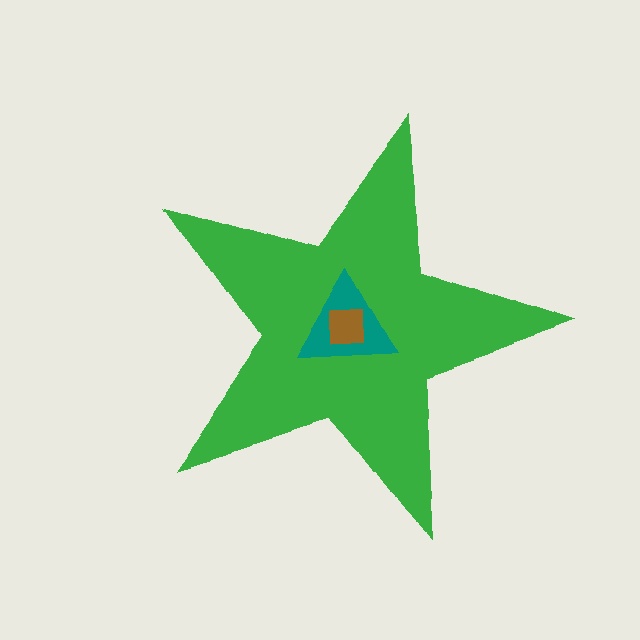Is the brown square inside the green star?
Yes.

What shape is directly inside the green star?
The teal triangle.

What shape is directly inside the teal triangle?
The brown square.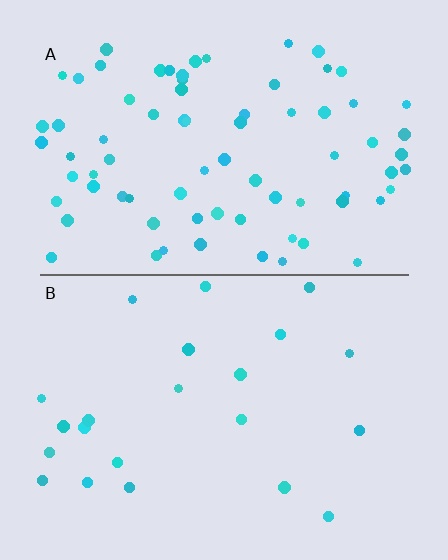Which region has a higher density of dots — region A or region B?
A (the top).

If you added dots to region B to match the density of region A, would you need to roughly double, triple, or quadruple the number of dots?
Approximately triple.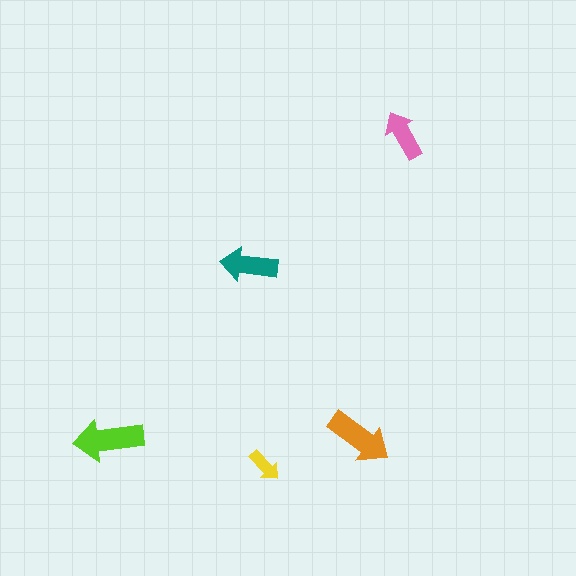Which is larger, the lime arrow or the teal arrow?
The lime one.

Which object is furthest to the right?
The pink arrow is rightmost.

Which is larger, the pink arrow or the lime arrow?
The lime one.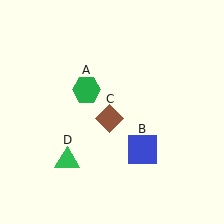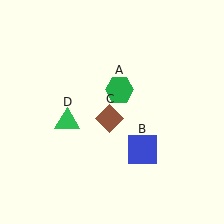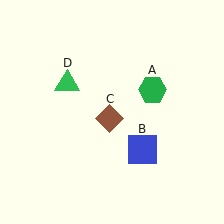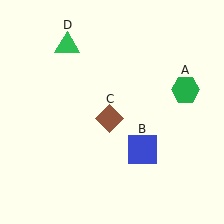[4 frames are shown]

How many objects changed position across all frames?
2 objects changed position: green hexagon (object A), green triangle (object D).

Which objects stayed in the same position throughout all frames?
Blue square (object B) and brown diamond (object C) remained stationary.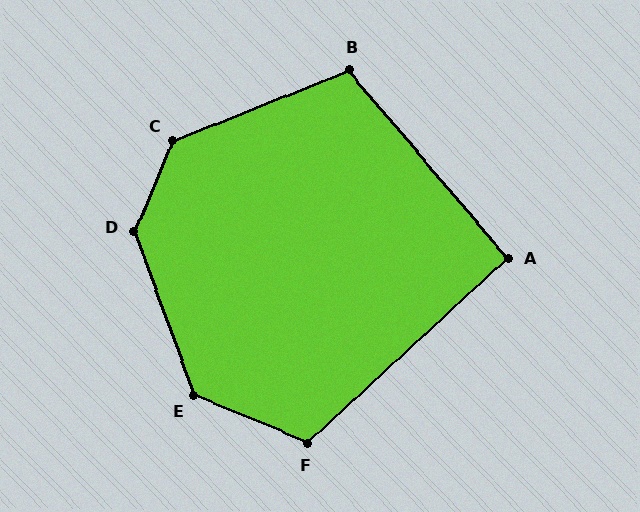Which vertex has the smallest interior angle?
A, at approximately 93 degrees.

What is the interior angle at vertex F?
Approximately 114 degrees (obtuse).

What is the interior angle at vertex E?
Approximately 133 degrees (obtuse).